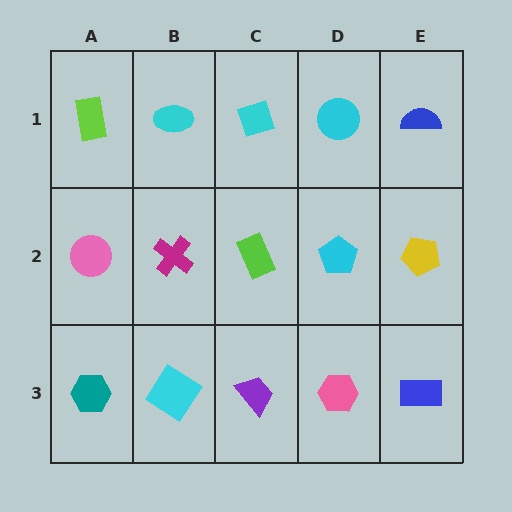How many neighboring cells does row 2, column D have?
4.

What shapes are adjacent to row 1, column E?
A yellow pentagon (row 2, column E), a cyan circle (row 1, column D).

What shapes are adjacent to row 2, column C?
A cyan diamond (row 1, column C), a purple trapezoid (row 3, column C), a magenta cross (row 2, column B), a cyan pentagon (row 2, column D).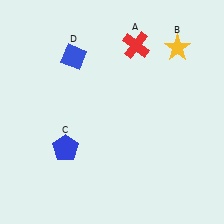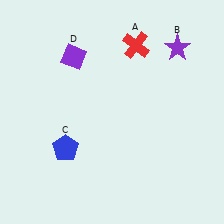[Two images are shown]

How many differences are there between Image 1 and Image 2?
There are 2 differences between the two images.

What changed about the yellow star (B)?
In Image 1, B is yellow. In Image 2, it changed to purple.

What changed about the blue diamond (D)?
In Image 1, D is blue. In Image 2, it changed to purple.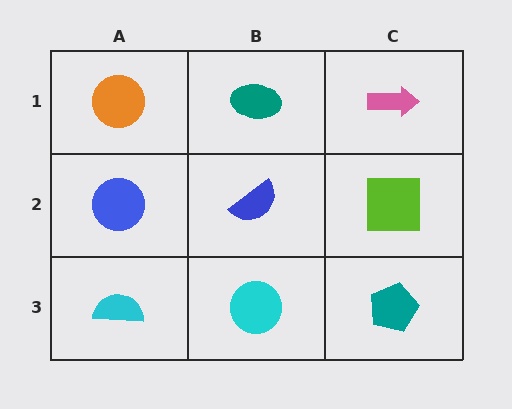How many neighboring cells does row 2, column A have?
3.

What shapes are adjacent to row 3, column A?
A blue circle (row 2, column A), a cyan circle (row 3, column B).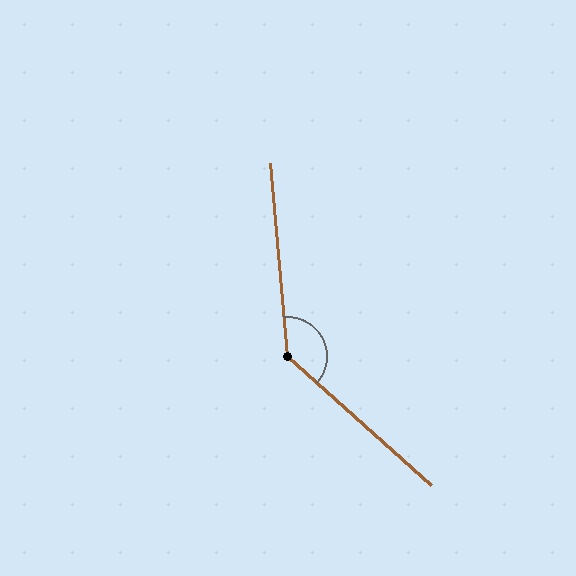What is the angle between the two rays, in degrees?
Approximately 137 degrees.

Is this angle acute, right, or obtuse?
It is obtuse.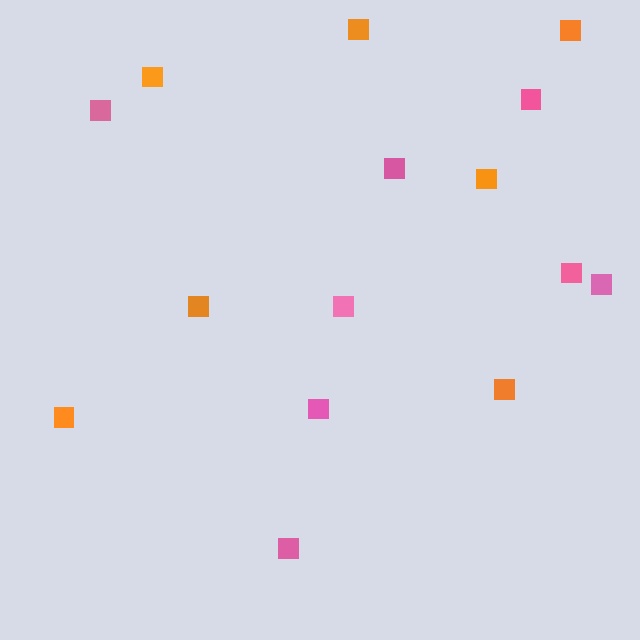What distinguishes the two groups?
There are 2 groups: one group of pink squares (8) and one group of orange squares (7).